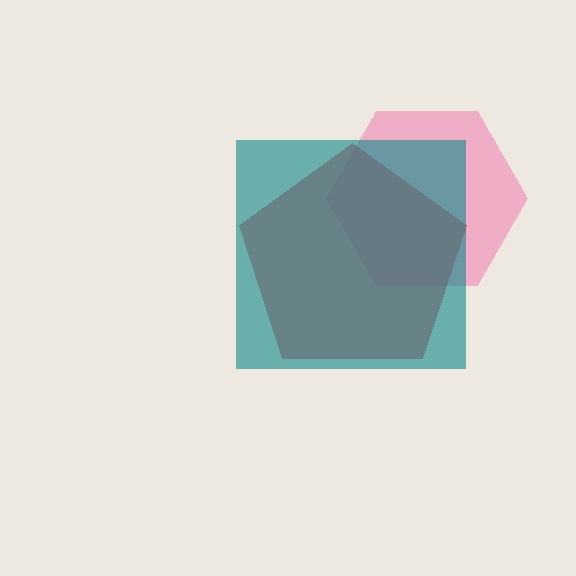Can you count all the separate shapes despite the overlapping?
Yes, there are 3 separate shapes.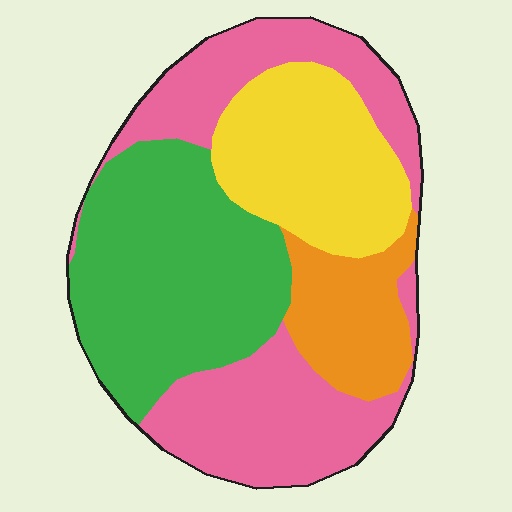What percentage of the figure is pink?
Pink covers around 35% of the figure.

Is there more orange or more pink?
Pink.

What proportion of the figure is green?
Green takes up about one third (1/3) of the figure.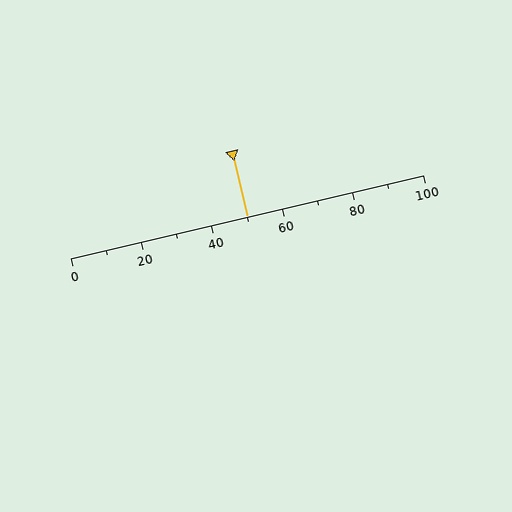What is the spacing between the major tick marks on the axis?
The major ticks are spaced 20 apart.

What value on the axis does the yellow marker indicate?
The marker indicates approximately 50.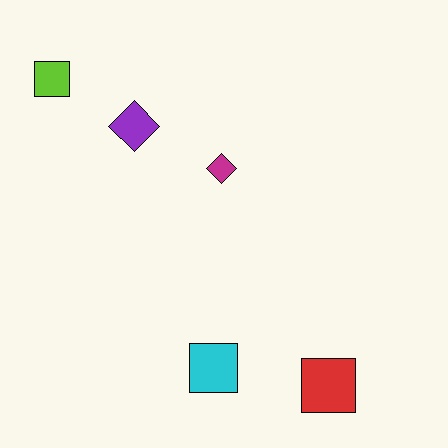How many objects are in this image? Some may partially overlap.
There are 5 objects.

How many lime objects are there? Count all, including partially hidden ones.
There is 1 lime object.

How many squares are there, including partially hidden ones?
There are 3 squares.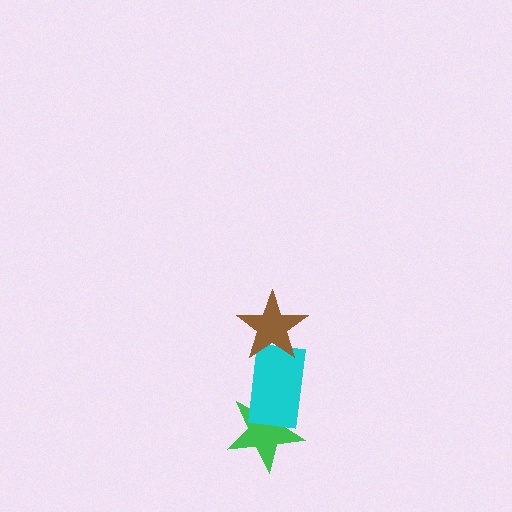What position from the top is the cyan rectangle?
The cyan rectangle is 2nd from the top.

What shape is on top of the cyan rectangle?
The brown star is on top of the cyan rectangle.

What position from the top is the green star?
The green star is 3rd from the top.